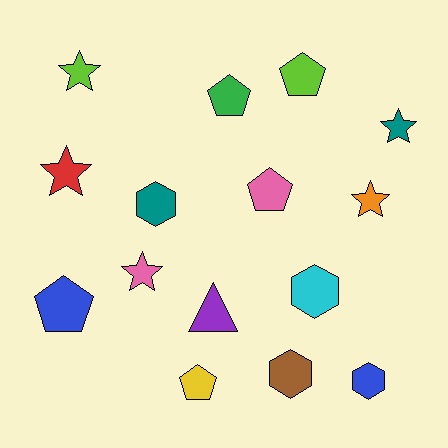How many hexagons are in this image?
There are 4 hexagons.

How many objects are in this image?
There are 15 objects.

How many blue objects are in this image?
There are 2 blue objects.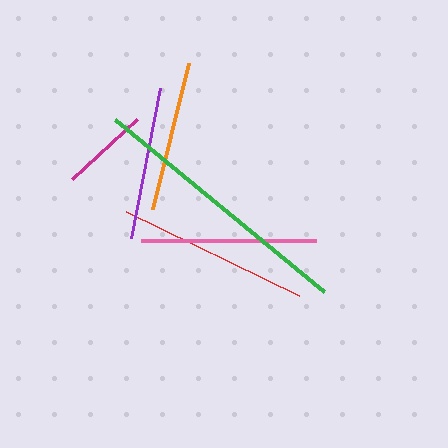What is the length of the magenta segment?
The magenta segment is approximately 89 pixels long.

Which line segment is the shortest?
The magenta line is the shortest at approximately 89 pixels.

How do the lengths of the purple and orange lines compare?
The purple and orange lines are approximately the same length.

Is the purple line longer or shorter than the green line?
The green line is longer than the purple line.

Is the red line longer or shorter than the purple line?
The red line is longer than the purple line.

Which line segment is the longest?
The green line is the longest at approximately 271 pixels.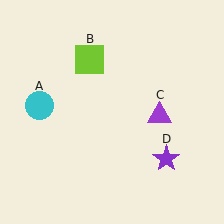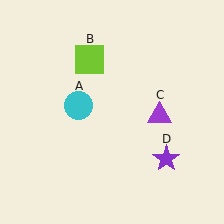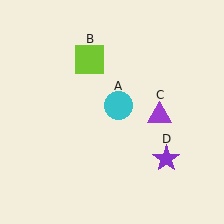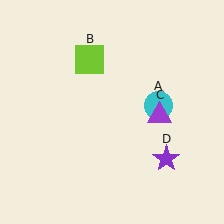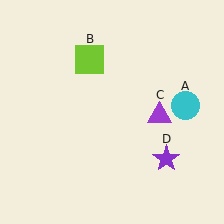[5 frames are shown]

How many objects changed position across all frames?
1 object changed position: cyan circle (object A).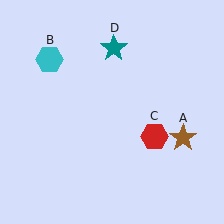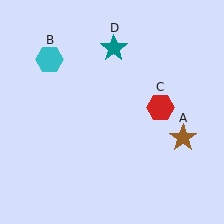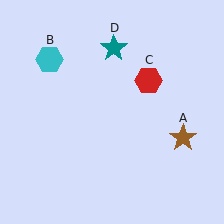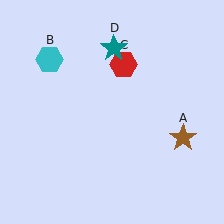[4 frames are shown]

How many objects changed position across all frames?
1 object changed position: red hexagon (object C).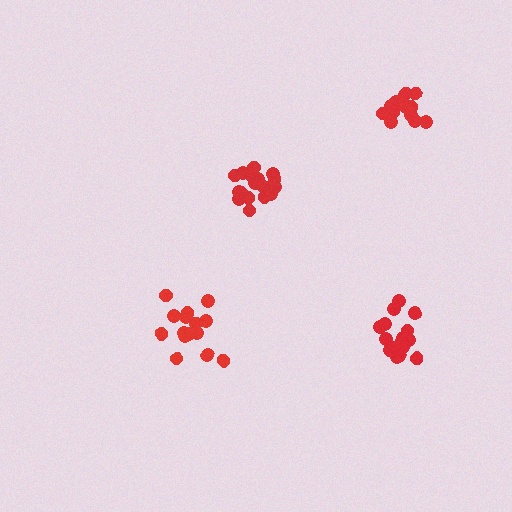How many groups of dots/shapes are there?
There are 4 groups.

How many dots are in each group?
Group 1: 16 dots, Group 2: 15 dots, Group 3: 16 dots, Group 4: 18 dots (65 total).